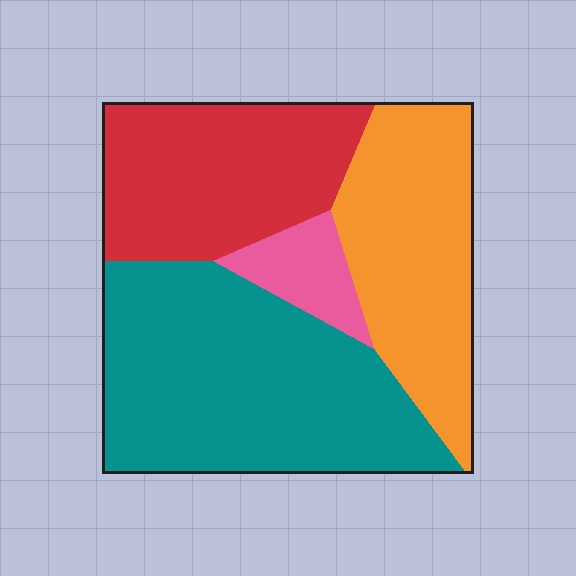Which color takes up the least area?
Pink, at roughly 5%.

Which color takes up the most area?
Teal, at roughly 40%.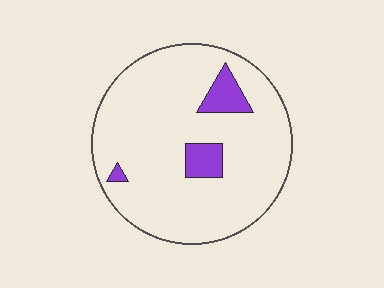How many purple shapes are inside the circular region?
3.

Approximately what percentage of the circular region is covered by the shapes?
Approximately 10%.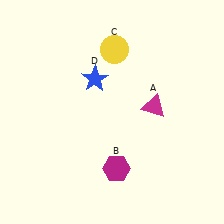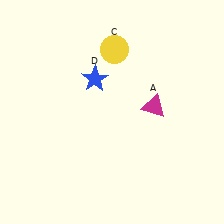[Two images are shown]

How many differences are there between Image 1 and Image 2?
There is 1 difference between the two images.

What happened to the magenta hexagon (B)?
The magenta hexagon (B) was removed in Image 2. It was in the bottom-right area of Image 1.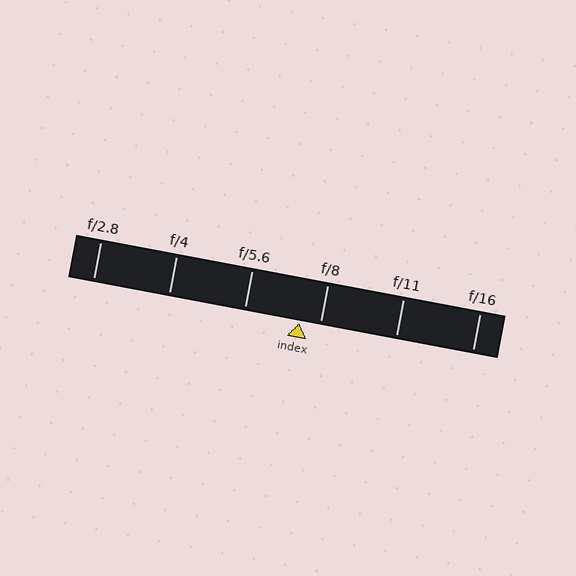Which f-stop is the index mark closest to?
The index mark is closest to f/8.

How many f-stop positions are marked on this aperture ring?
There are 6 f-stop positions marked.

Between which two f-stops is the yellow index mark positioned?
The index mark is between f/5.6 and f/8.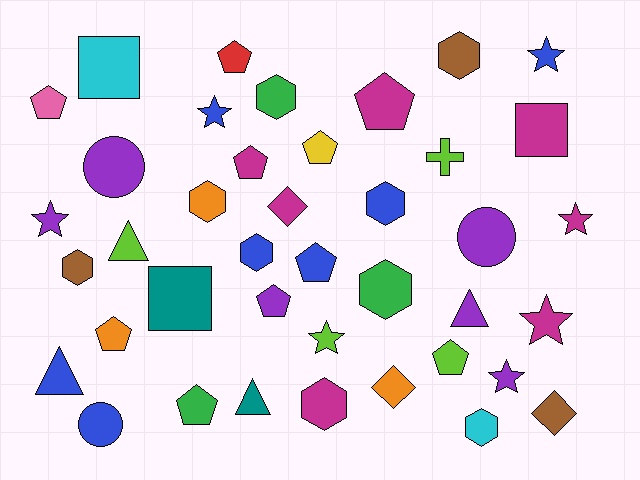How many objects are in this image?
There are 40 objects.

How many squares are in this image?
There are 3 squares.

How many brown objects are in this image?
There are 3 brown objects.